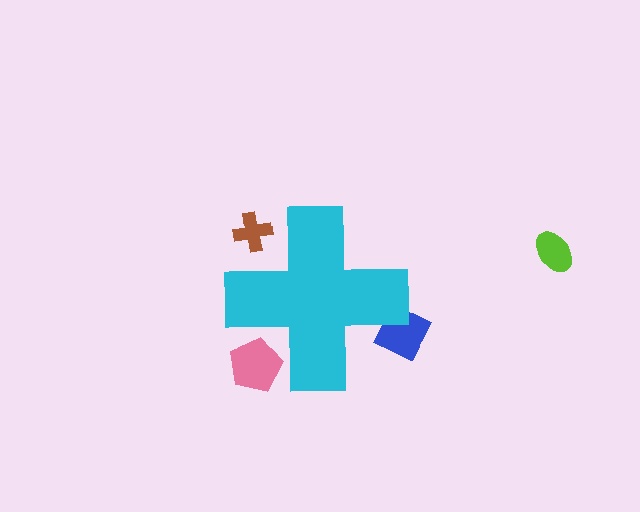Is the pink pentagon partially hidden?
Yes, the pink pentagon is partially hidden behind the cyan cross.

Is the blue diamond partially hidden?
Yes, the blue diamond is partially hidden behind the cyan cross.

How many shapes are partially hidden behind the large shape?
3 shapes are partially hidden.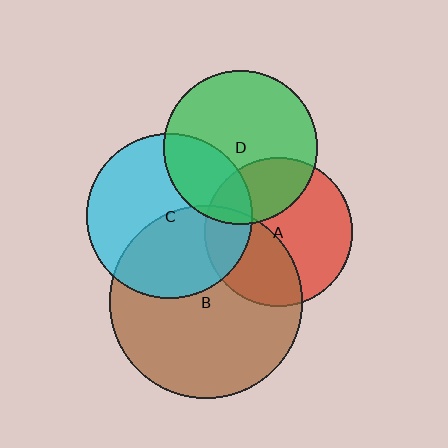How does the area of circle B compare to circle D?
Approximately 1.6 times.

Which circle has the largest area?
Circle B (brown).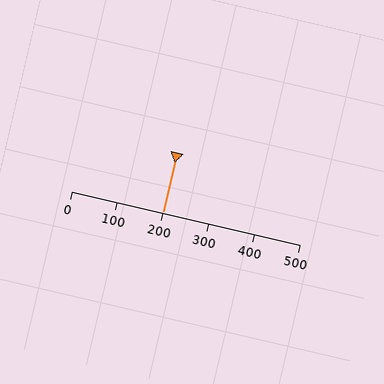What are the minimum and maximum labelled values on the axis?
The axis runs from 0 to 500.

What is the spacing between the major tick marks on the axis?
The major ticks are spaced 100 apart.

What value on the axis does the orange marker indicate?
The marker indicates approximately 200.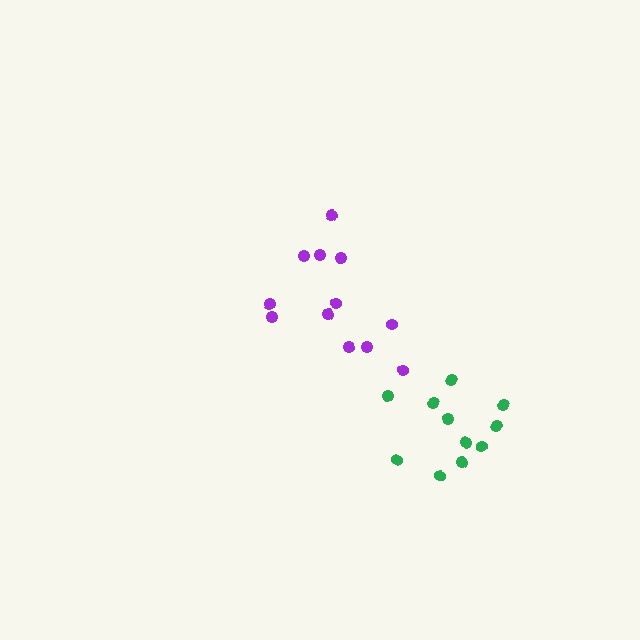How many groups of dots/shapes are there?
There are 2 groups.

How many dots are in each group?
Group 1: 12 dots, Group 2: 11 dots (23 total).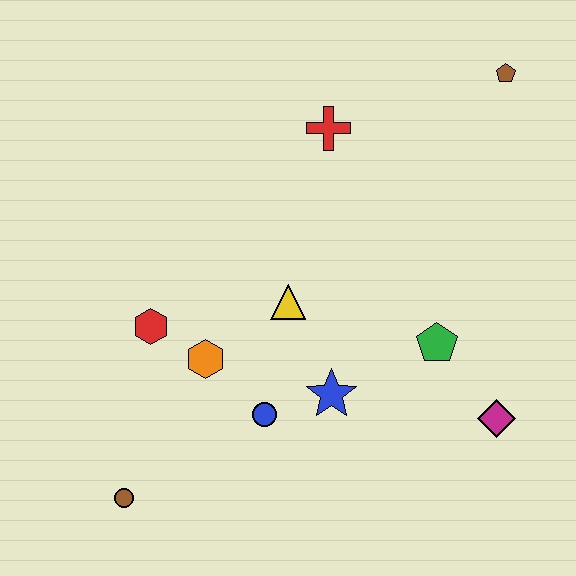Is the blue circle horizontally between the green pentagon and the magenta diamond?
No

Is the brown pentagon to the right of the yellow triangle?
Yes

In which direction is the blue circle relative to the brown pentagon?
The blue circle is below the brown pentagon.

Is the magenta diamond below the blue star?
Yes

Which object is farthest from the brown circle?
The brown pentagon is farthest from the brown circle.